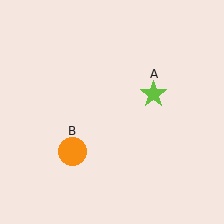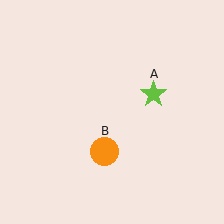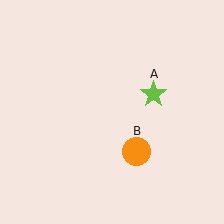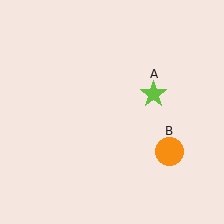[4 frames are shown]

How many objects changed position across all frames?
1 object changed position: orange circle (object B).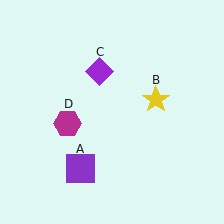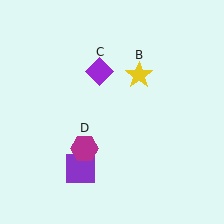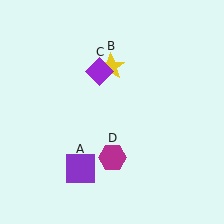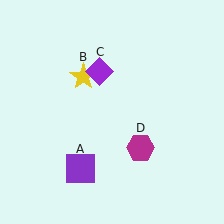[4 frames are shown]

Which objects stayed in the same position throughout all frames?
Purple square (object A) and purple diamond (object C) remained stationary.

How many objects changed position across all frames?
2 objects changed position: yellow star (object B), magenta hexagon (object D).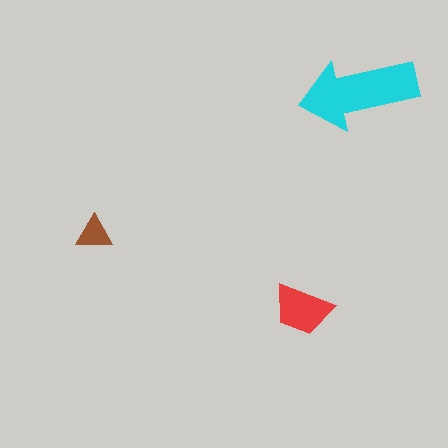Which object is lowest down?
The red trapezoid is bottommost.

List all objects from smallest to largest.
The brown triangle, the red trapezoid, the cyan arrow.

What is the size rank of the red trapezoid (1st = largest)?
2nd.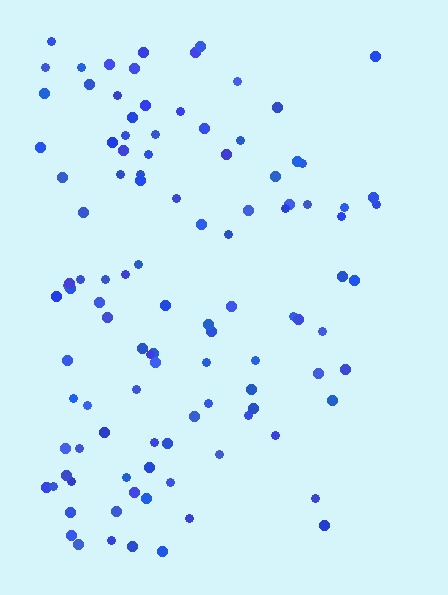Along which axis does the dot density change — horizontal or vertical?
Horizontal.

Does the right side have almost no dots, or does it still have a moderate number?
Still a moderate number, just noticeably fewer than the left.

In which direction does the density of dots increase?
From right to left, with the left side densest.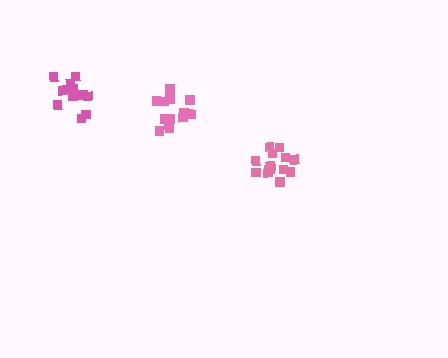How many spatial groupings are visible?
There are 3 spatial groupings.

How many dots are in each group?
Group 1: 15 dots, Group 2: 12 dots, Group 3: 14 dots (41 total).